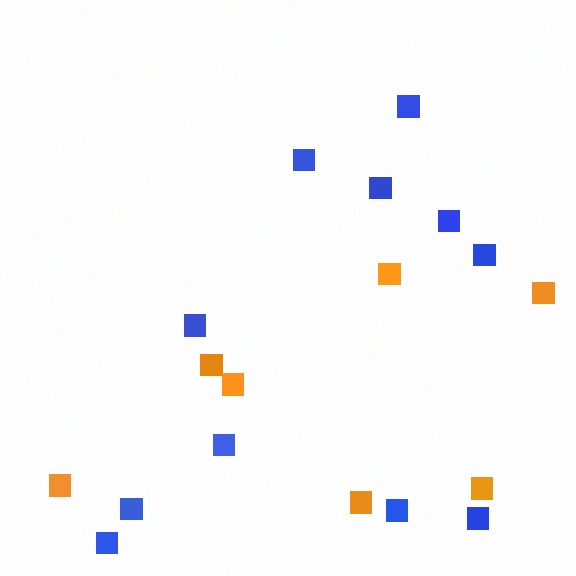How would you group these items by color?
There are 2 groups: one group of blue squares (11) and one group of orange squares (7).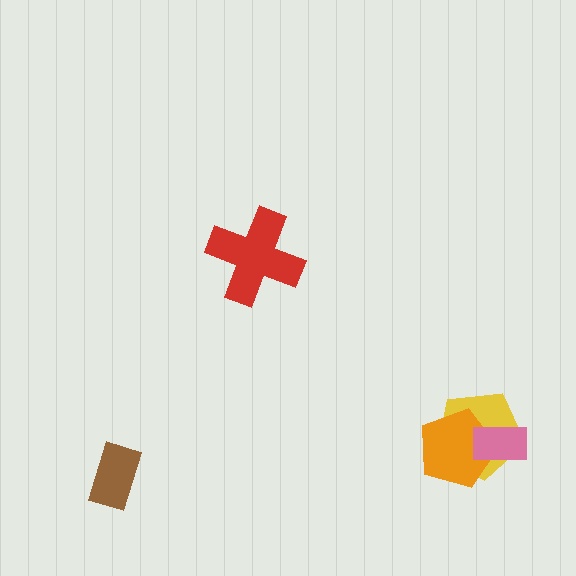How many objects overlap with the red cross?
0 objects overlap with the red cross.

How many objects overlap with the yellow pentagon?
2 objects overlap with the yellow pentagon.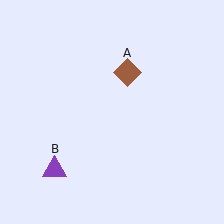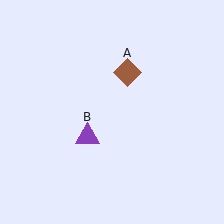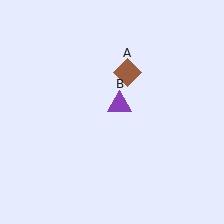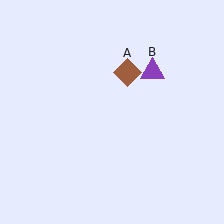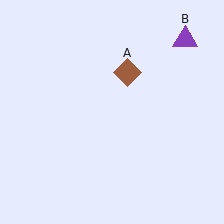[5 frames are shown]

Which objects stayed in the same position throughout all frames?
Brown diamond (object A) remained stationary.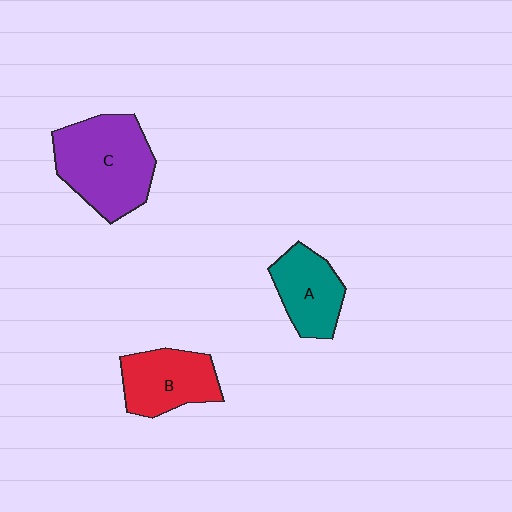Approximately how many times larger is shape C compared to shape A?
Approximately 1.7 times.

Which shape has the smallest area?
Shape A (teal).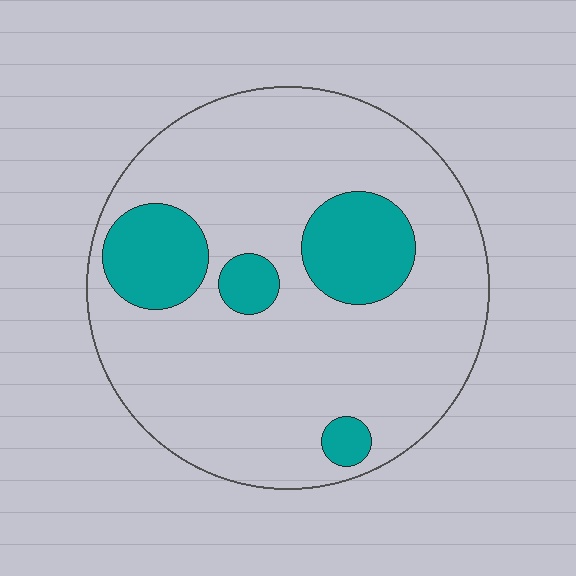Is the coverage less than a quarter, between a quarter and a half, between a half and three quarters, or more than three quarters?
Less than a quarter.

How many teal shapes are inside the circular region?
4.